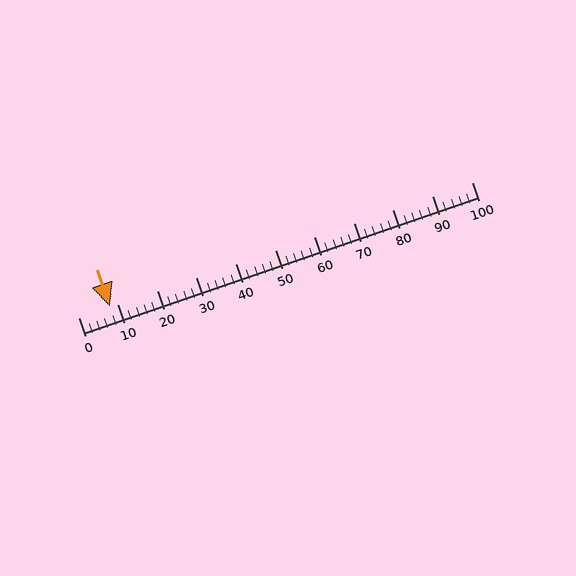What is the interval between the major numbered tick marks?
The major tick marks are spaced 10 units apart.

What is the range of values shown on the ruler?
The ruler shows values from 0 to 100.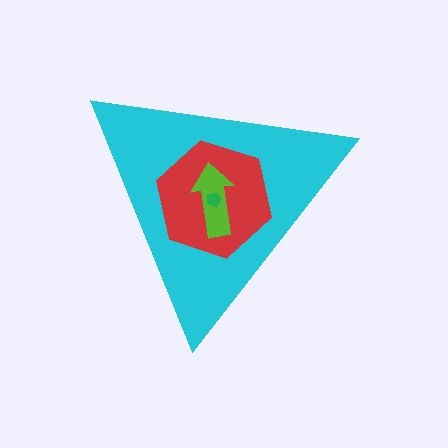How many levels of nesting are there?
4.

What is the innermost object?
The green pentagon.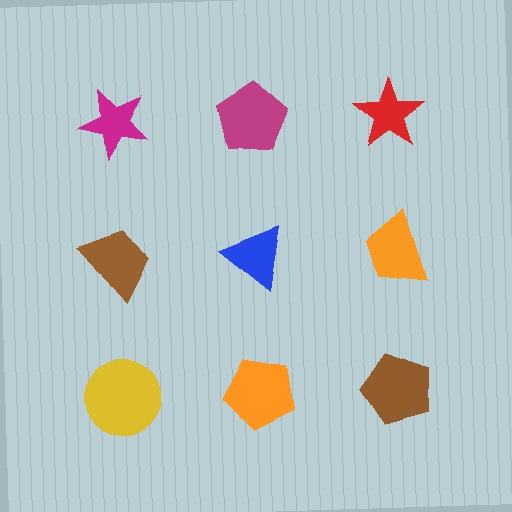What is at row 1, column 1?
A magenta star.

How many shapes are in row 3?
3 shapes.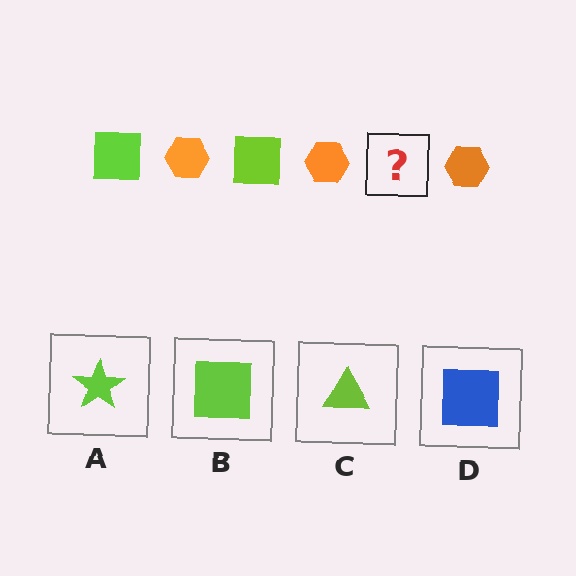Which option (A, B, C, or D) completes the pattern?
B.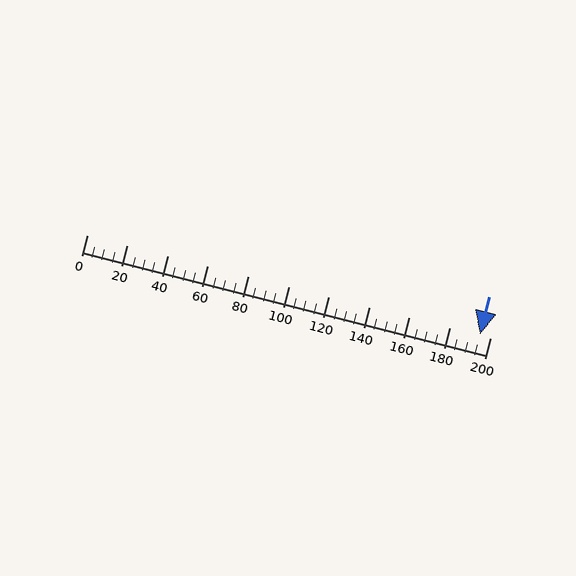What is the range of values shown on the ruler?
The ruler shows values from 0 to 200.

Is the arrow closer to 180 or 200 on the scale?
The arrow is closer to 200.